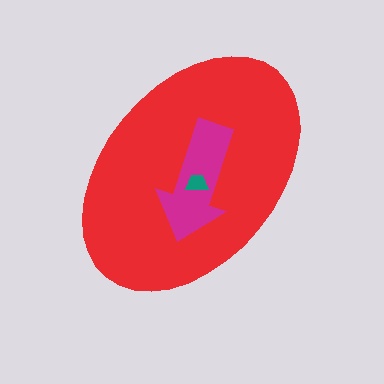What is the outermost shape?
The red ellipse.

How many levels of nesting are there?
3.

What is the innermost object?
The teal trapezoid.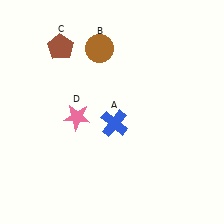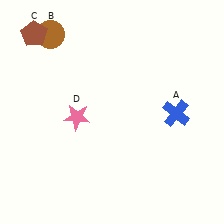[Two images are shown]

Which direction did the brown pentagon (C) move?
The brown pentagon (C) moved left.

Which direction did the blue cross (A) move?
The blue cross (A) moved right.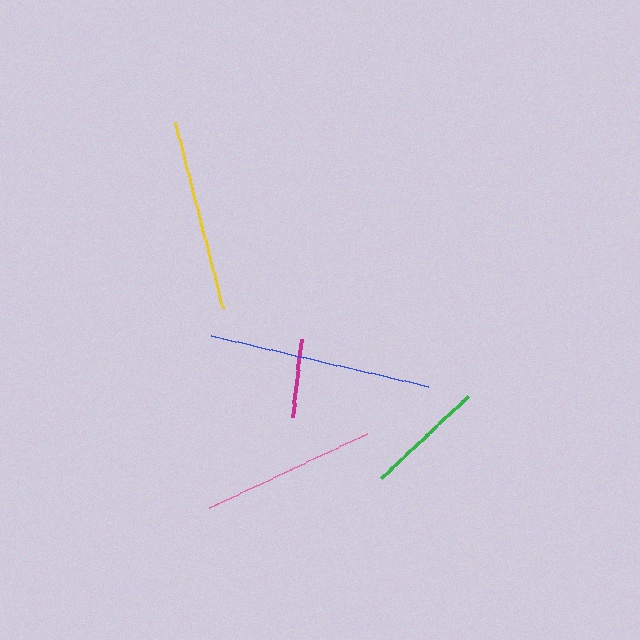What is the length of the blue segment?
The blue segment is approximately 223 pixels long.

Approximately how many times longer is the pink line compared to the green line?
The pink line is approximately 1.5 times the length of the green line.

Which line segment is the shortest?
The magenta line is the shortest at approximately 79 pixels.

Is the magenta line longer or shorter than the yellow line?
The yellow line is longer than the magenta line.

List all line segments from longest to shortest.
From longest to shortest: blue, yellow, pink, green, magenta.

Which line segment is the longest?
The blue line is the longest at approximately 223 pixels.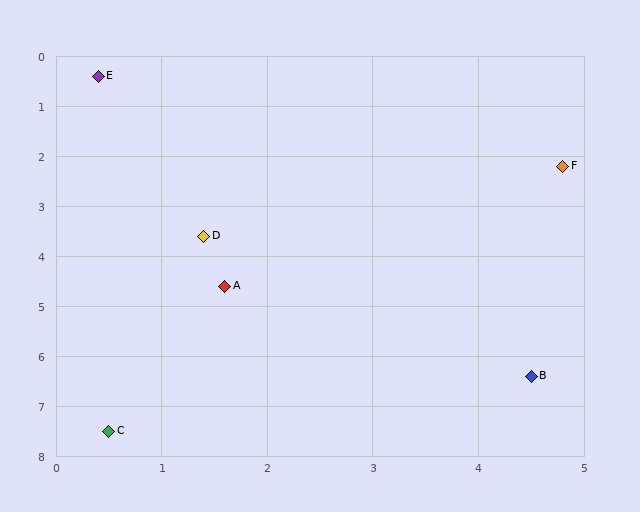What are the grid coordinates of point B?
Point B is at approximately (4.5, 6.4).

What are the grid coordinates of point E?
Point E is at approximately (0.4, 0.4).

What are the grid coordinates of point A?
Point A is at approximately (1.6, 4.6).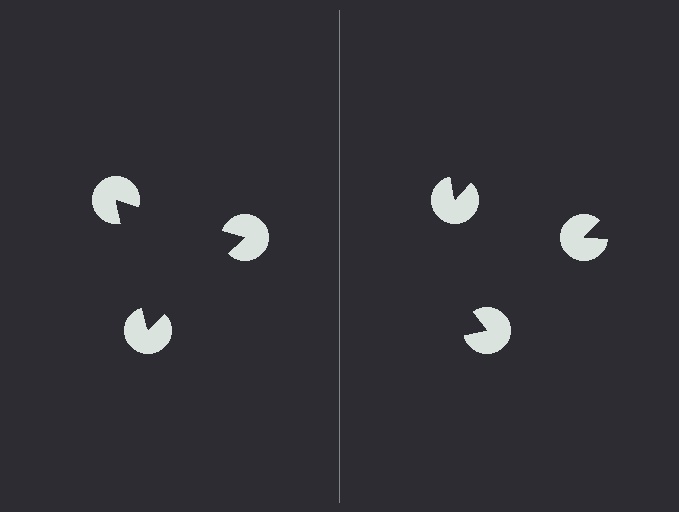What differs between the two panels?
The pac-man discs are positioned identically on both sides; only the wedge orientations differ. On the left they align to a triangle; on the right they are misaligned.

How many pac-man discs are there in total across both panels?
6 — 3 on each side.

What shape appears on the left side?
An illusory triangle.